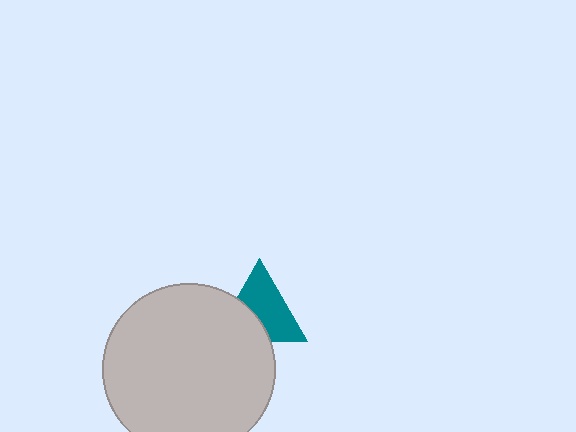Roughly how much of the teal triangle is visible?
About half of it is visible (roughly 63%).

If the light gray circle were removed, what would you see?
You would see the complete teal triangle.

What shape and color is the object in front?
The object in front is a light gray circle.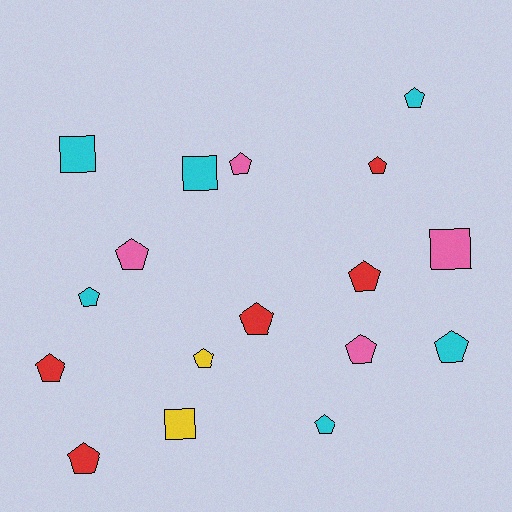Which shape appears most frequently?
Pentagon, with 13 objects.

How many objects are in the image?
There are 17 objects.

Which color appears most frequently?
Cyan, with 6 objects.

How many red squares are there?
There are no red squares.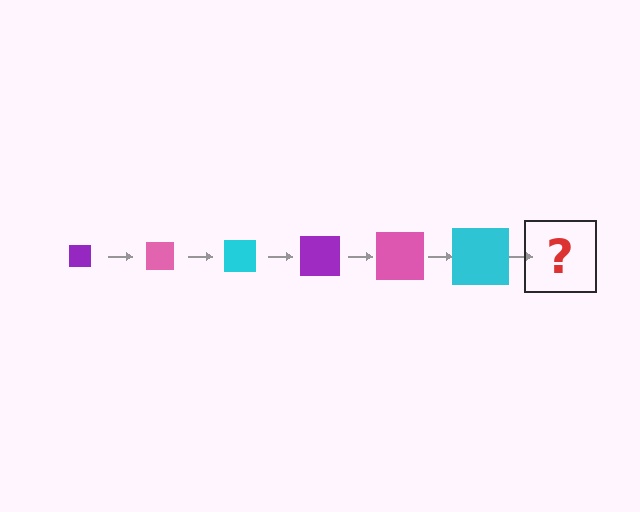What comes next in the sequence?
The next element should be a purple square, larger than the previous one.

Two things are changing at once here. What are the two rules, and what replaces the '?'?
The two rules are that the square grows larger each step and the color cycles through purple, pink, and cyan. The '?' should be a purple square, larger than the previous one.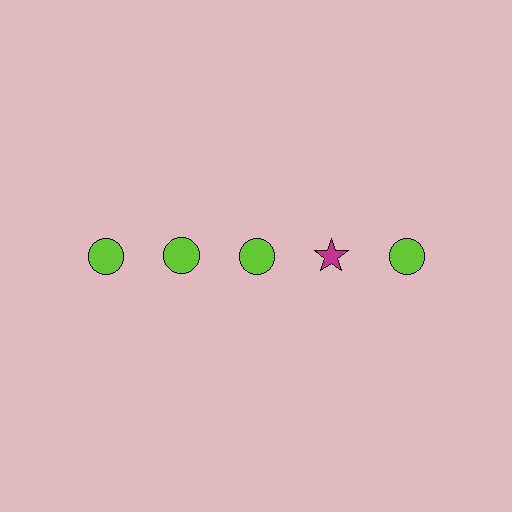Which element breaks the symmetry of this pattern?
The magenta star in the top row, second from right column breaks the symmetry. All other shapes are lime circles.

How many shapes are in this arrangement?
There are 5 shapes arranged in a grid pattern.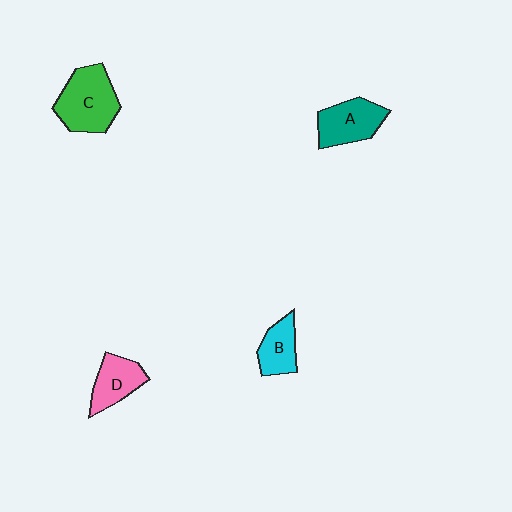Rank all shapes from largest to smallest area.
From largest to smallest: C (green), A (teal), D (pink), B (cyan).